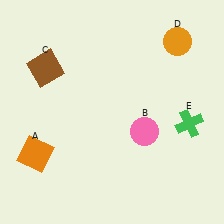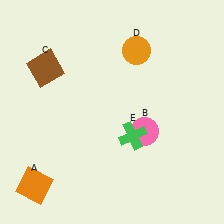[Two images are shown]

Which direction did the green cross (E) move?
The green cross (E) moved left.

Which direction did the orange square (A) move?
The orange square (A) moved down.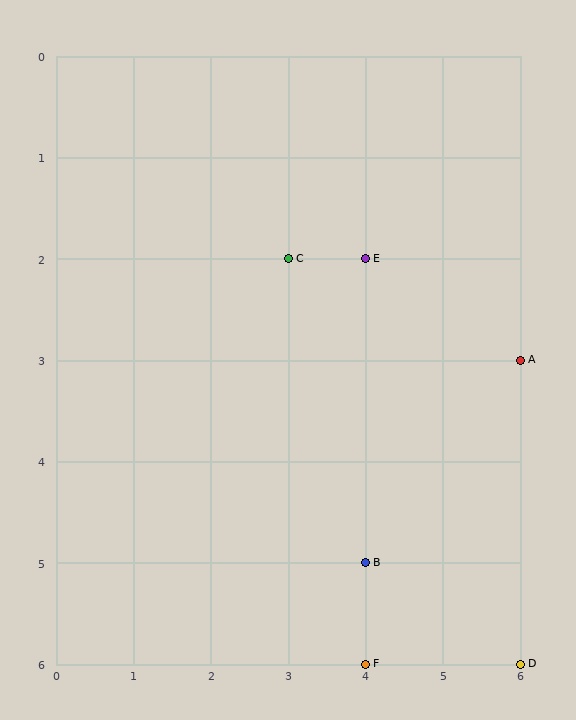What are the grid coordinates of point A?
Point A is at grid coordinates (6, 3).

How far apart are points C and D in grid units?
Points C and D are 3 columns and 4 rows apart (about 5.0 grid units diagonally).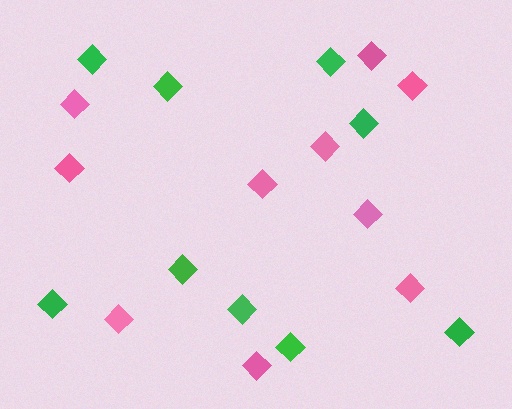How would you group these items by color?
There are 2 groups: one group of green diamonds (9) and one group of pink diamonds (10).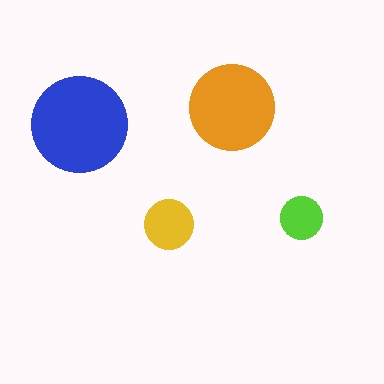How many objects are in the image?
There are 4 objects in the image.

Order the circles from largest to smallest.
the blue one, the orange one, the yellow one, the lime one.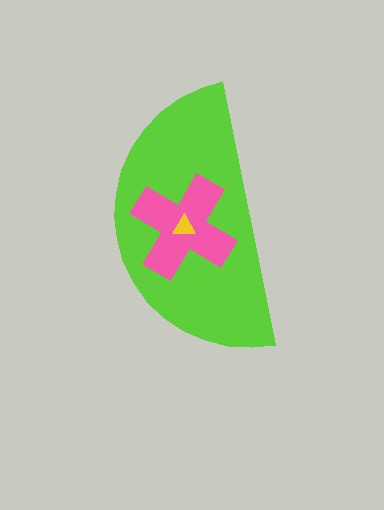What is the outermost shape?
The lime semicircle.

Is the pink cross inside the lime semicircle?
Yes.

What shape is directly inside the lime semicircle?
The pink cross.